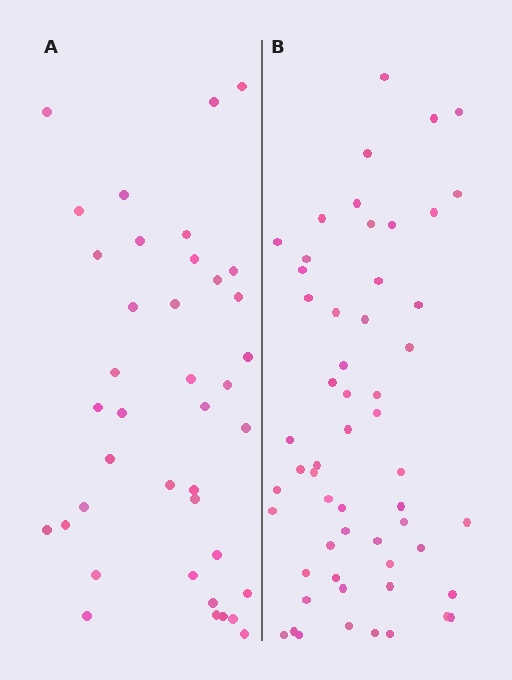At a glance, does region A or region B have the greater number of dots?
Region B (the right region) has more dots.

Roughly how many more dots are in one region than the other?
Region B has approximately 15 more dots than region A.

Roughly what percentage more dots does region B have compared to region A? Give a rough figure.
About 45% more.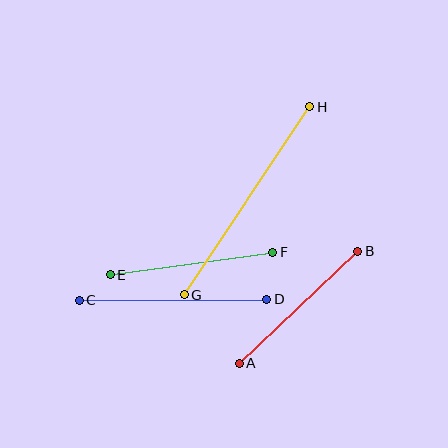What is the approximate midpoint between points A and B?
The midpoint is at approximately (298, 307) pixels.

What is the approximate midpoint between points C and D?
The midpoint is at approximately (173, 300) pixels.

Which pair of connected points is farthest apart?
Points G and H are farthest apart.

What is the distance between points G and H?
The distance is approximately 226 pixels.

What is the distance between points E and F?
The distance is approximately 164 pixels.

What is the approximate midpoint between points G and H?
The midpoint is at approximately (247, 201) pixels.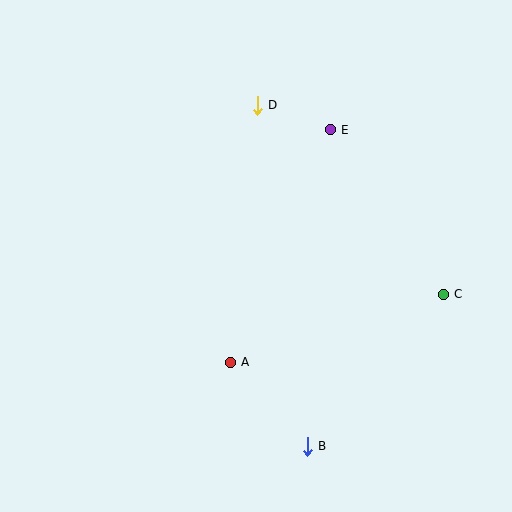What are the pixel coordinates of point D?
Point D is at (257, 105).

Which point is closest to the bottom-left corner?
Point A is closest to the bottom-left corner.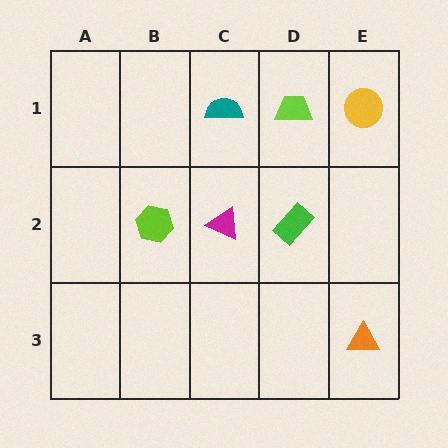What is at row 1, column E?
A yellow circle.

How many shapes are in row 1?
3 shapes.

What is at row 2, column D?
A green rectangle.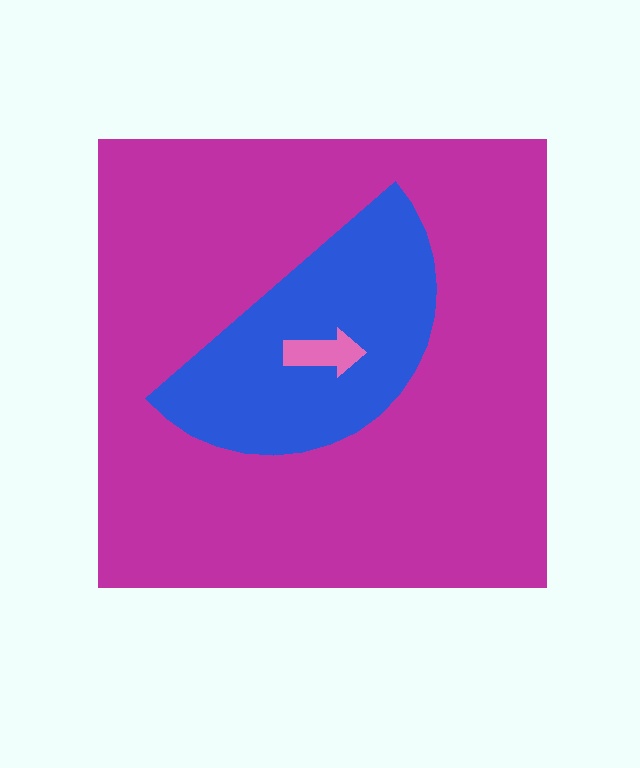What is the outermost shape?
The magenta square.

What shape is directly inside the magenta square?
The blue semicircle.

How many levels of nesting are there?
3.